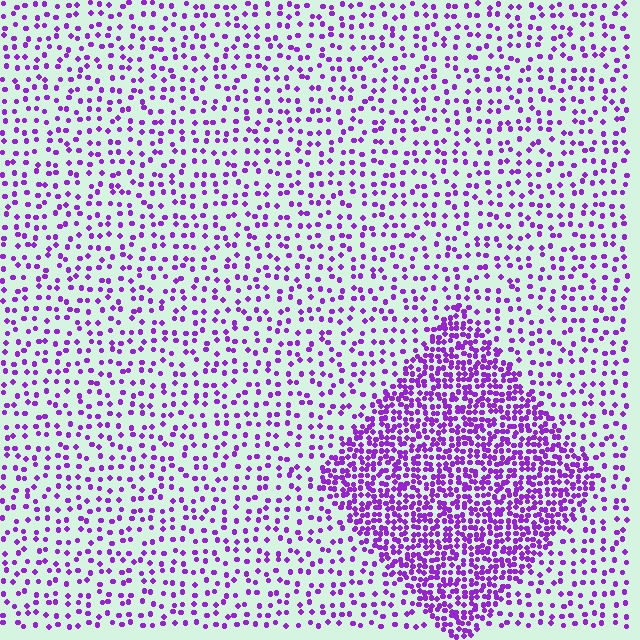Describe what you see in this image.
The image contains small purple elements arranged at two different densities. A diamond-shaped region is visible where the elements are more densely packed than the surrounding area.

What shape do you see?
I see a diamond.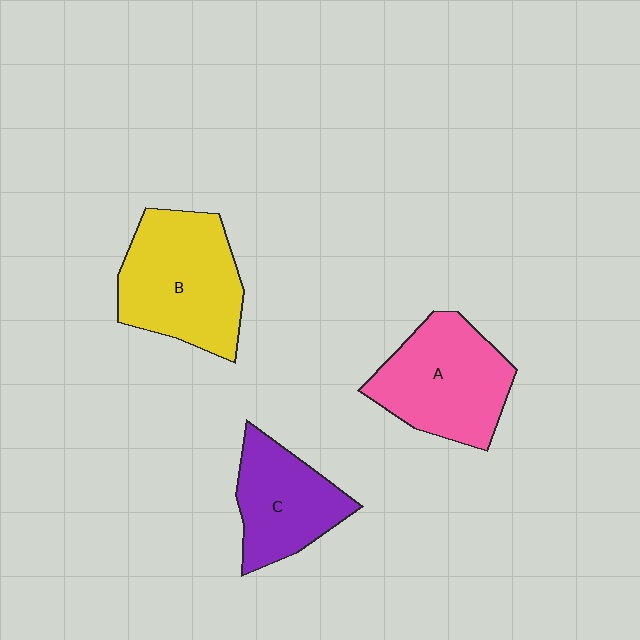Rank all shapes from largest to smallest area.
From largest to smallest: B (yellow), A (pink), C (purple).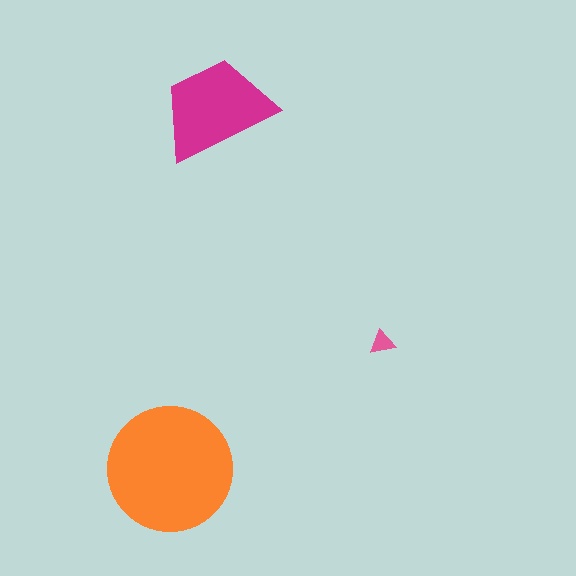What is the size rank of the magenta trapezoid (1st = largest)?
2nd.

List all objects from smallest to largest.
The pink triangle, the magenta trapezoid, the orange circle.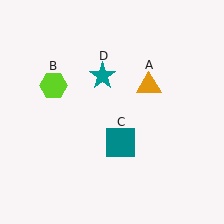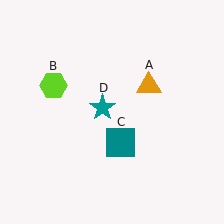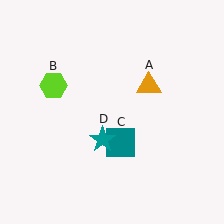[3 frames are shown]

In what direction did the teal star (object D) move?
The teal star (object D) moved down.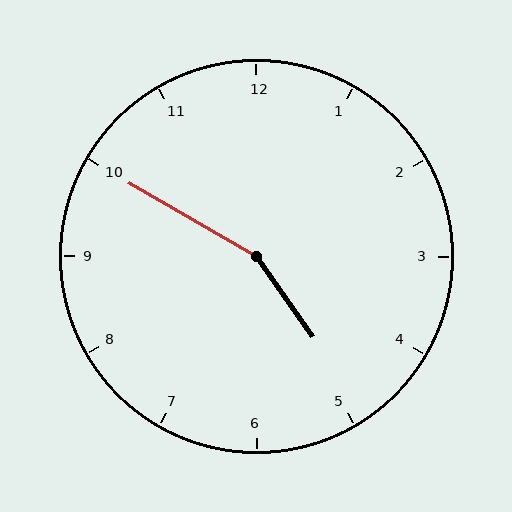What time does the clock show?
4:50.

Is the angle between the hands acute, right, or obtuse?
It is obtuse.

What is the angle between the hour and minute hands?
Approximately 155 degrees.